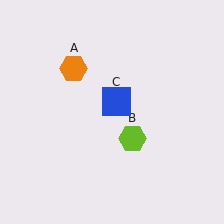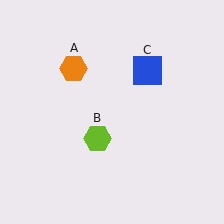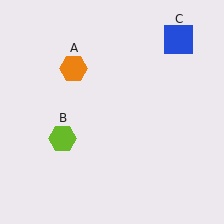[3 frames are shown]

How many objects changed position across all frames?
2 objects changed position: lime hexagon (object B), blue square (object C).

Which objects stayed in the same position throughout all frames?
Orange hexagon (object A) remained stationary.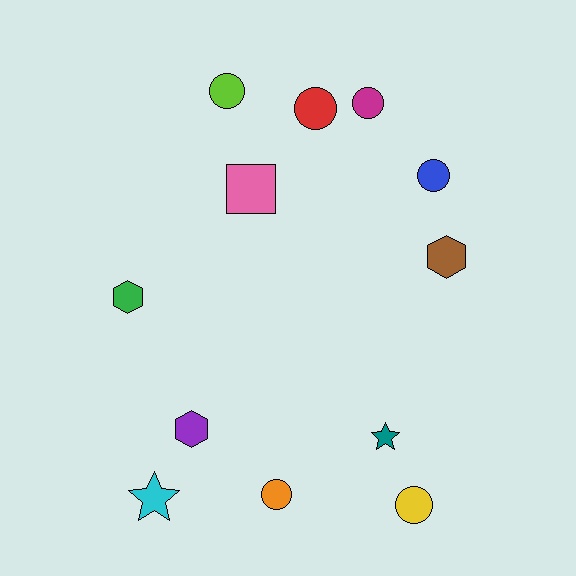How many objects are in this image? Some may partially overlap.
There are 12 objects.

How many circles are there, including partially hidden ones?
There are 6 circles.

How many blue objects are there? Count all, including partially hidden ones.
There is 1 blue object.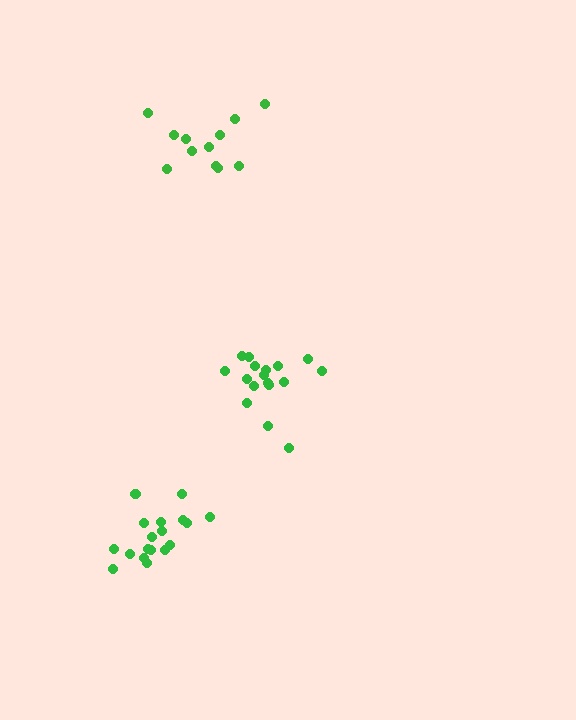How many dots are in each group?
Group 1: 17 dots, Group 2: 12 dots, Group 3: 18 dots (47 total).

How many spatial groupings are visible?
There are 3 spatial groupings.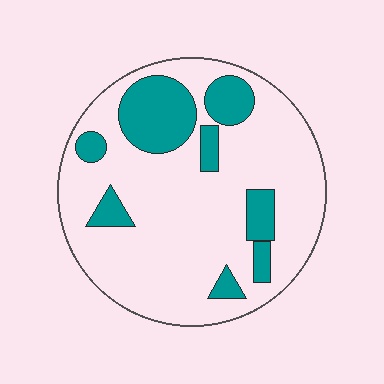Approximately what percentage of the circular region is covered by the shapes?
Approximately 20%.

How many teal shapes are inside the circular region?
8.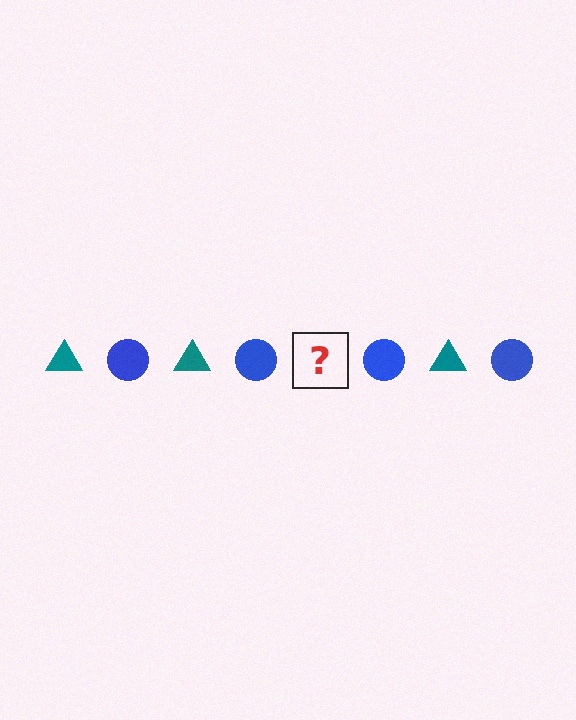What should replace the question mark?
The question mark should be replaced with a teal triangle.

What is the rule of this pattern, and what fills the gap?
The rule is that the pattern alternates between teal triangle and blue circle. The gap should be filled with a teal triangle.